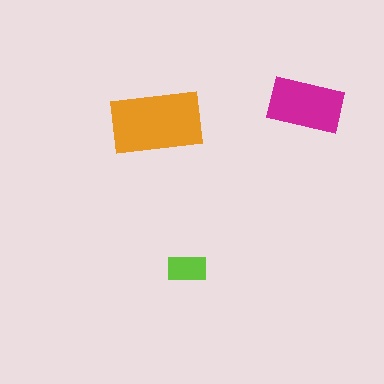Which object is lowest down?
The lime rectangle is bottommost.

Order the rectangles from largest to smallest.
the orange one, the magenta one, the lime one.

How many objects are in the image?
There are 3 objects in the image.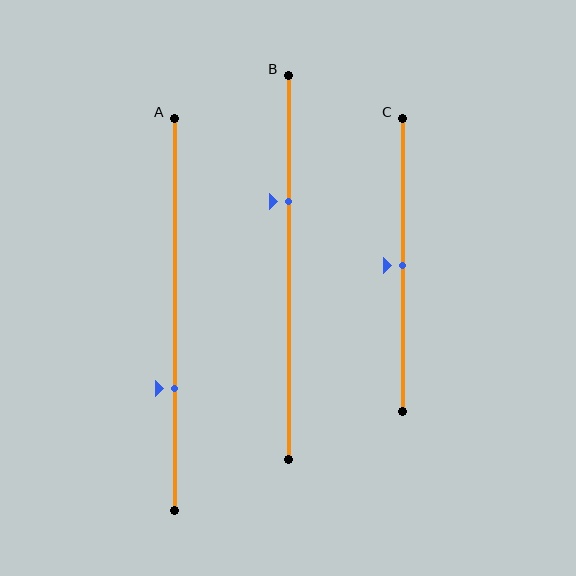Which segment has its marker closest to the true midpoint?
Segment C has its marker closest to the true midpoint.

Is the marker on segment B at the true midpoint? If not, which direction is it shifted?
No, the marker on segment B is shifted upward by about 17% of the segment length.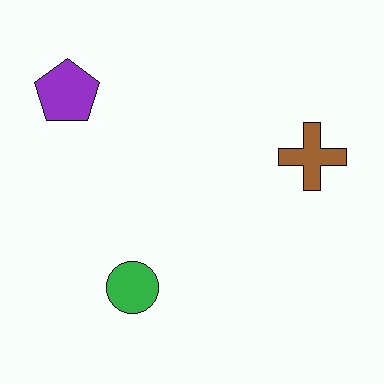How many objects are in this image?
There are 3 objects.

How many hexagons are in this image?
There are no hexagons.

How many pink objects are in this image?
There are no pink objects.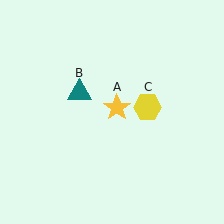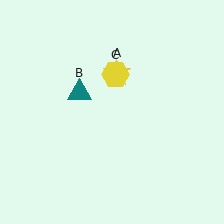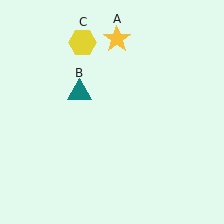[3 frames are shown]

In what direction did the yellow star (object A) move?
The yellow star (object A) moved up.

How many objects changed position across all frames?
2 objects changed position: yellow star (object A), yellow hexagon (object C).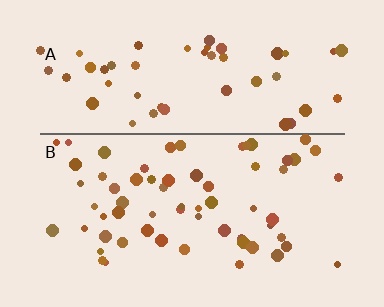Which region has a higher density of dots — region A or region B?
B (the bottom).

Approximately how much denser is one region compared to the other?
Approximately 1.2× — region B over region A.